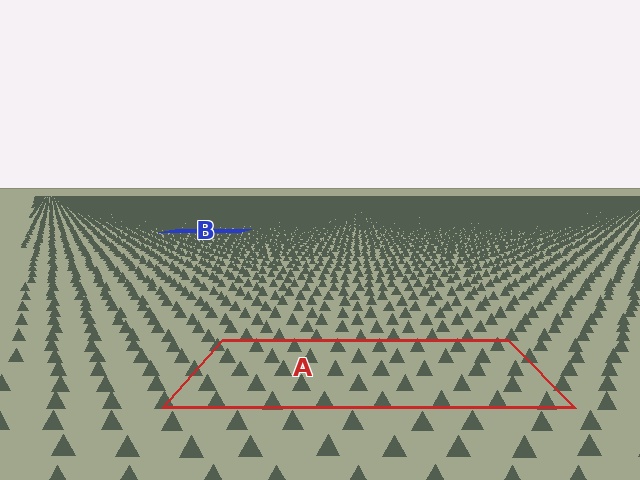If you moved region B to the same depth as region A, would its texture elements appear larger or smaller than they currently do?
They would appear larger. At a closer depth, the same texture elements are projected at a bigger on-screen size.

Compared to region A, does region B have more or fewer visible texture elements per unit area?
Region B has more texture elements per unit area — they are packed more densely because it is farther away.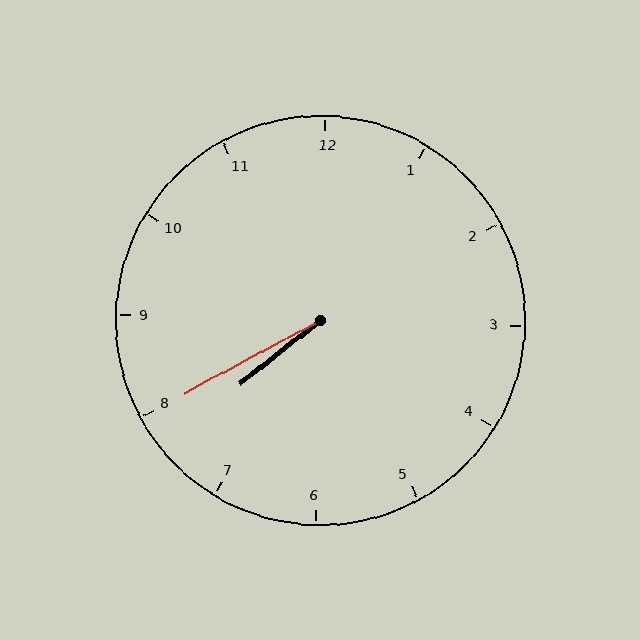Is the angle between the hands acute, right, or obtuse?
It is acute.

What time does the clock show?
7:40.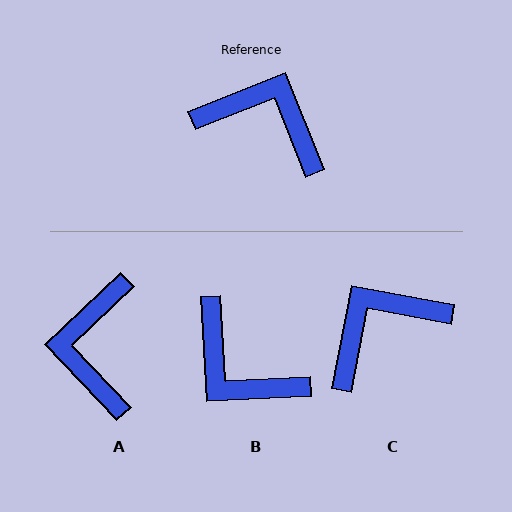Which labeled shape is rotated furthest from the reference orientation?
B, about 161 degrees away.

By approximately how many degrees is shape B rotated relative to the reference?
Approximately 161 degrees counter-clockwise.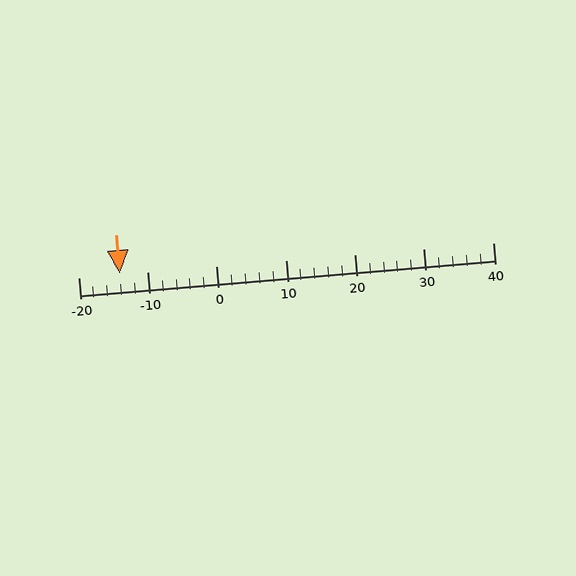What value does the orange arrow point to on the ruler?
The orange arrow points to approximately -14.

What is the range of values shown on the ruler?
The ruler shows values from -20 to 40.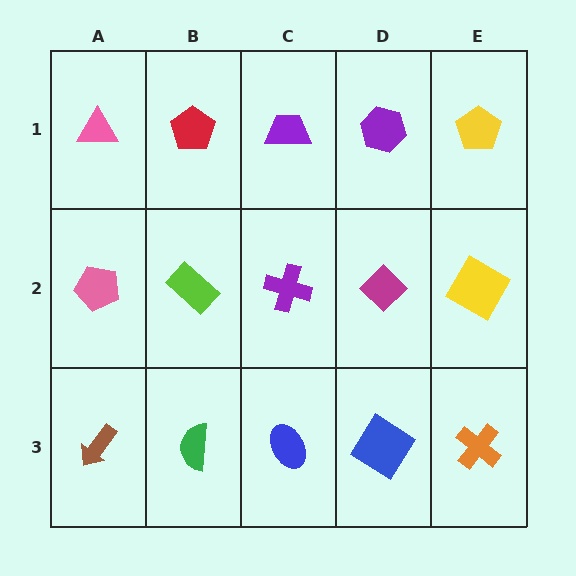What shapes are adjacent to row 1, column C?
A purple cross (row 2, column C), a red pentagon (row 1, column B), a purple hexagon (row 1, column D).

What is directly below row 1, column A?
A pink pentagon.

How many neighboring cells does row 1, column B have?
3.